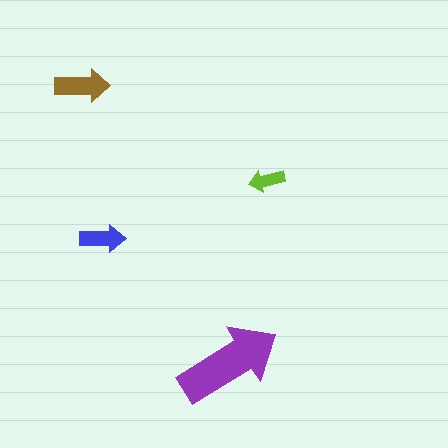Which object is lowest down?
The purple arrow is bottommost.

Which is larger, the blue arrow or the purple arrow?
The purple one.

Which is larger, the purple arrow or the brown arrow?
The purple one.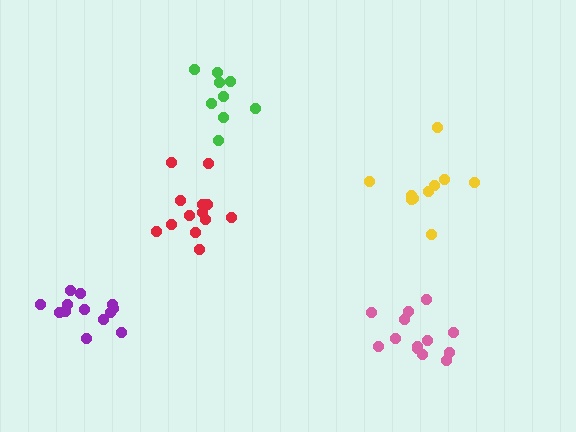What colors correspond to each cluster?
The clusters are colored: yellow, green, red, purple, pink.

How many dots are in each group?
Group 1: 10 dots, Group 2: 9 dots, Group 3: 13 dots, Group 4: 13 dots, Group 5: 14 dots (59 total).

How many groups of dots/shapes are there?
There are 5 groups.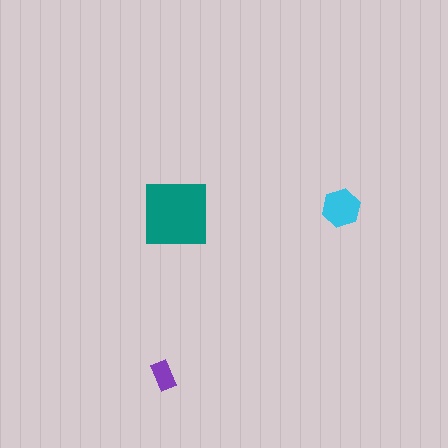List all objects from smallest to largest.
The purple rectangle, the cyan hexagon, the teal square.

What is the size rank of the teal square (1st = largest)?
1st.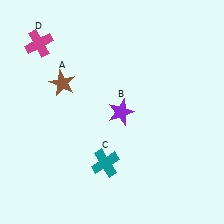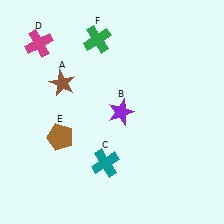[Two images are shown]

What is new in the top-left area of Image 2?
A green cross (F) was added in the top-left area of Image 2.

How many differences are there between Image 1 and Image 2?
There are 2 differences between the two images.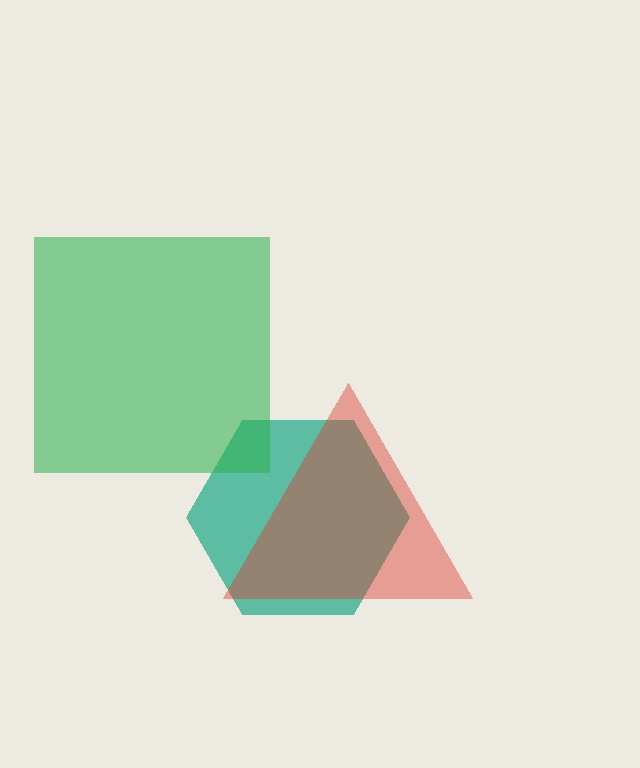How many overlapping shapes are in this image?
There are 3 overlapping shapes in the image.